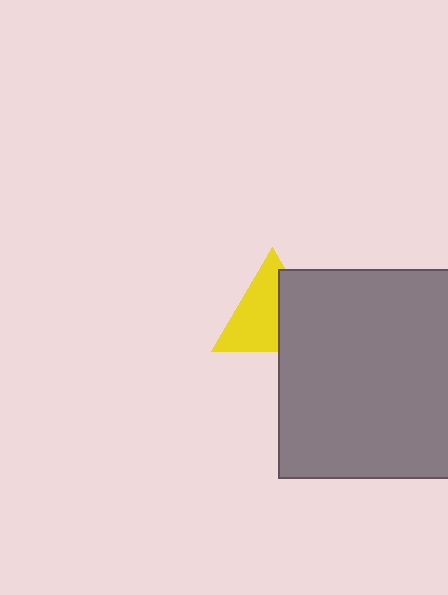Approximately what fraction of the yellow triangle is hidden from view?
Roughly 41% of the yellow triangle is hidden behind the gray square.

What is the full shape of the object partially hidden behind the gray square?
The partially hidden object is a yellow triangle.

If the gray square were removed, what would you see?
You would see the complete yellow triangle.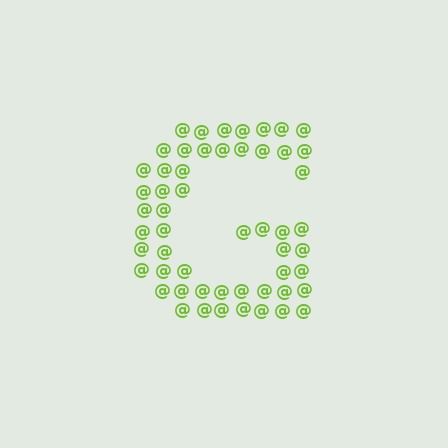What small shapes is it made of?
It is made of small at signs.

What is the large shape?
The large shape is the letter G.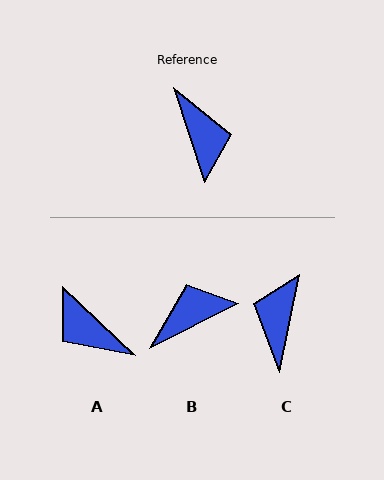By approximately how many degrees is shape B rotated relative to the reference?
Approximately 99 degrees counter-clockwise.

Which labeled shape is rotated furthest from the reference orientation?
A, about 152 degrees away.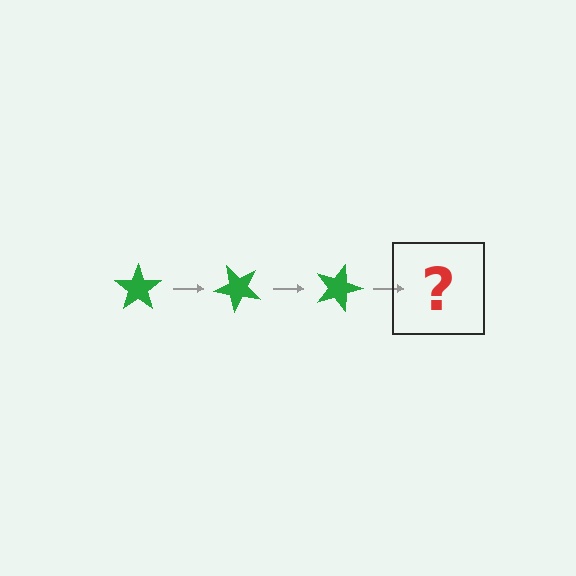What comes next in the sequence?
The next element should be a green star rotated 135 degrees.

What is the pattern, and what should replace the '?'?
The pattern is that the star rotates 45 degrees each step. The '?' should be a green star rotated 135 degrees.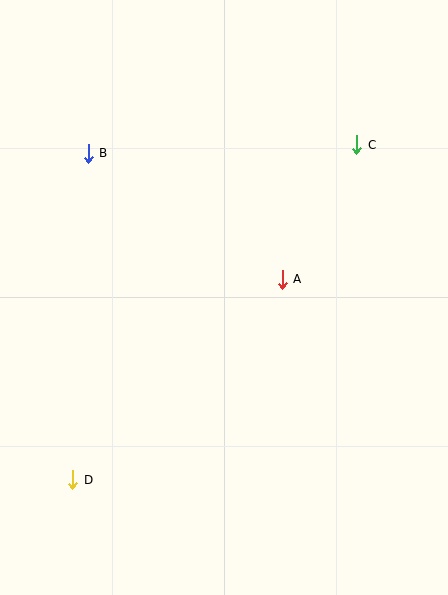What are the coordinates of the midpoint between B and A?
The midpoint between B and A is at (185, 216).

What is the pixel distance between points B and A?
The distance between B and A is 231 pixels.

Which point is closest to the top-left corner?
Point B is closest to the top-left corner.